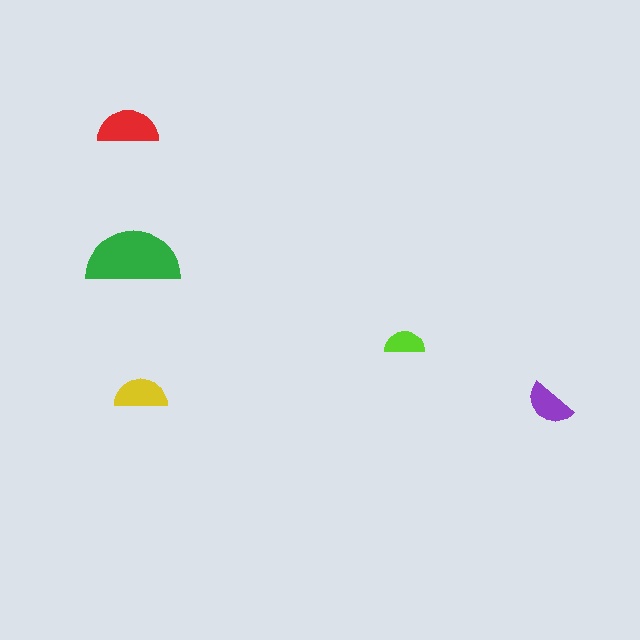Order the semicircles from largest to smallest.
the green one, the red one, the yellow one, the purple one, the lime one.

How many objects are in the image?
There are 5 objects in the image.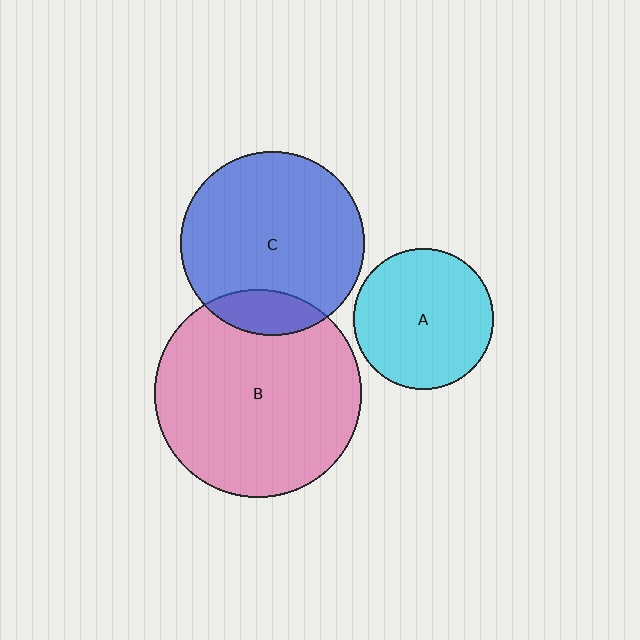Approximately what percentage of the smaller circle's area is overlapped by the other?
Approximately 15%.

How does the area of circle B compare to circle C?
Approximately 1.3 times.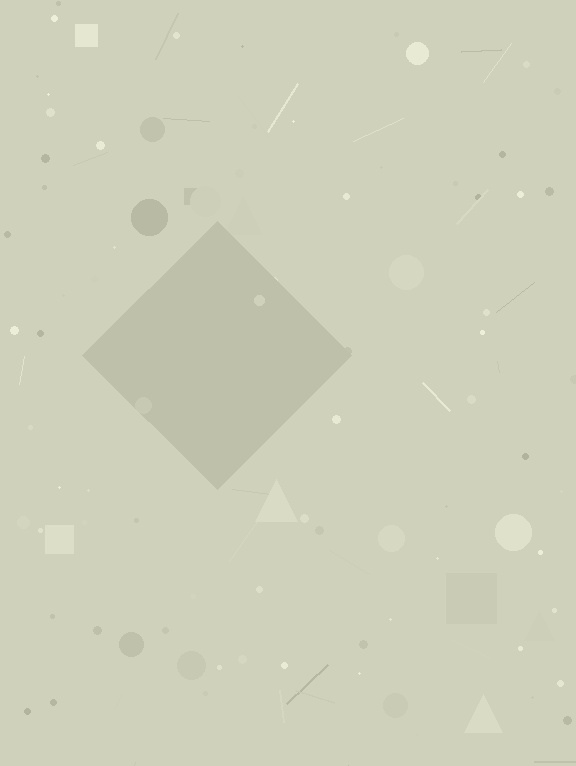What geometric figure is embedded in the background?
A diamond is embedded in the background.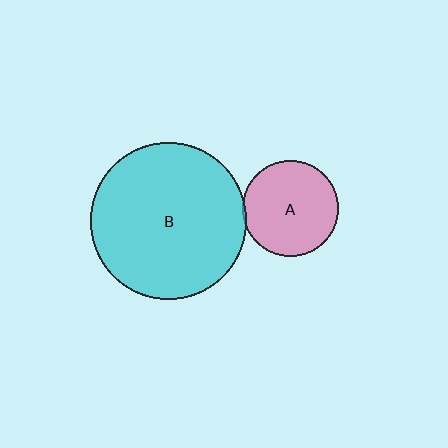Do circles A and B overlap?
Yes.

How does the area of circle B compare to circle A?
Approximately 2.7 times.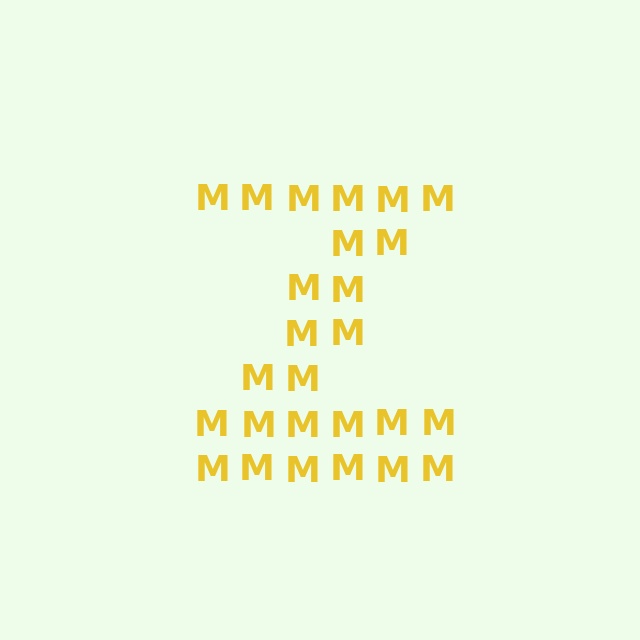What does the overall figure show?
The overall figure shows the letter Z.